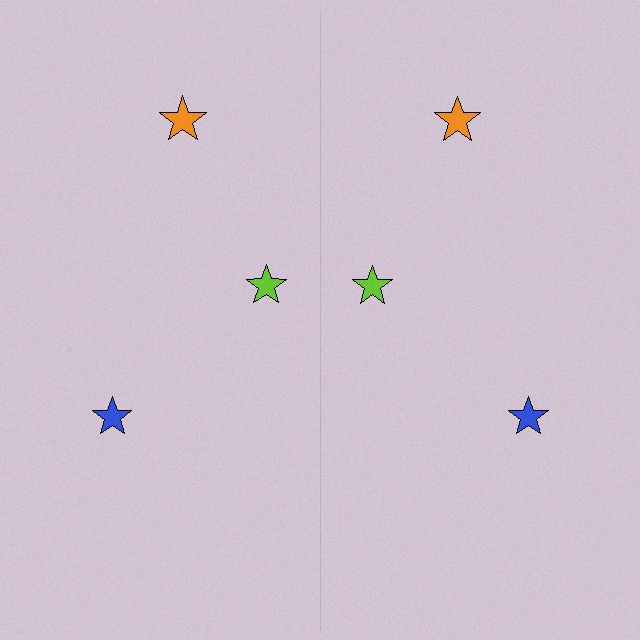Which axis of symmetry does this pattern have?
The pattern has a vertical axis of symmetry running through the center of the image.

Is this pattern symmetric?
Yes, this pattern has bilateral (reflection) symmetry.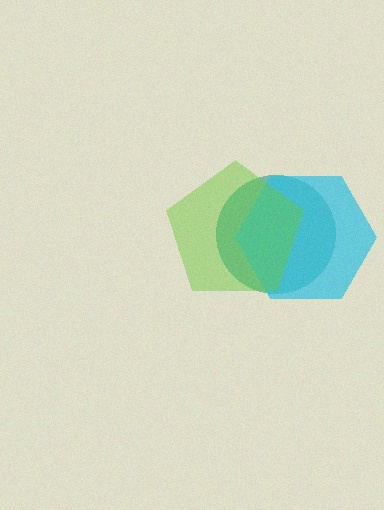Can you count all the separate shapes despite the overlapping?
Yes, there are 3 separate shapes.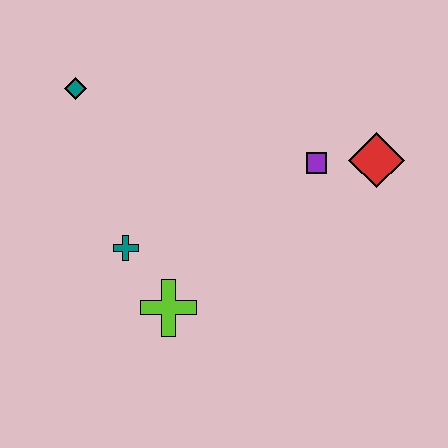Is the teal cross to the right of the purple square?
No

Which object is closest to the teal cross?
The lime cross is closest to the teal cross.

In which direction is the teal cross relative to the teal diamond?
The teal cross is below the teal diamond.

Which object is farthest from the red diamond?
The teal diamond is farthest from the red diamond.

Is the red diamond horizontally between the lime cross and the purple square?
No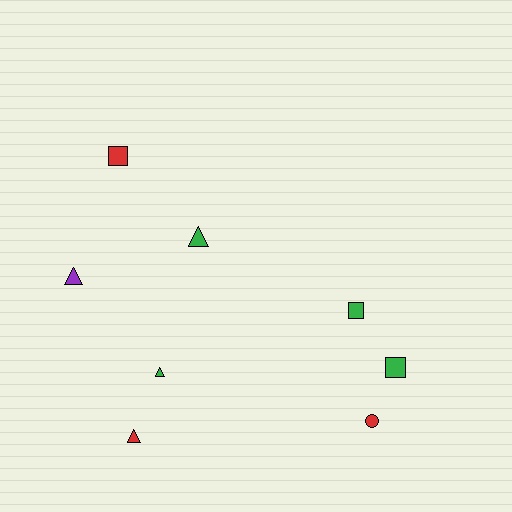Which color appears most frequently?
Green, with 4 objects.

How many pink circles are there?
There are no pink circles.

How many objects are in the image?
There are 8 objects.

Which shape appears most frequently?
Triangle, with 4 objects.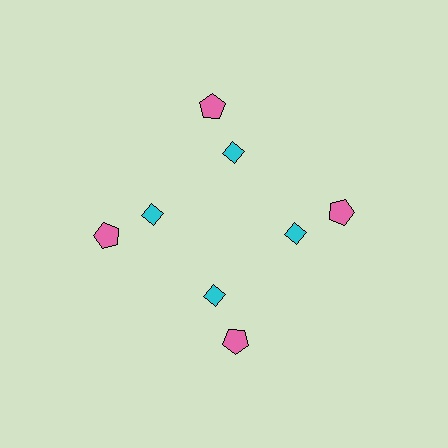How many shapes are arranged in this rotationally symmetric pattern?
There are 8 shapes, arranged in 4 groups of 2.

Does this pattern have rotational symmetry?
Yes, this pattern has 4-fold rotational symmetry. It looks the same after rotating 90 degrees around the center.